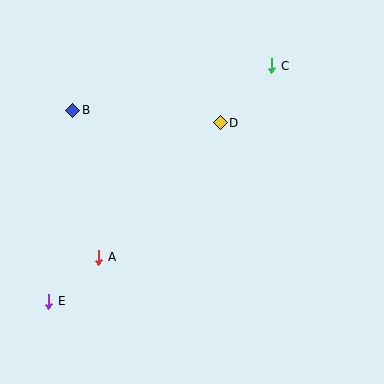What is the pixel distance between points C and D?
The distance between C and D is 76 pixels.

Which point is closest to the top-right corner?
Point C is closest to the top-right corner.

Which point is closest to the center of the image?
Point D at (220, 123) is closest to the center.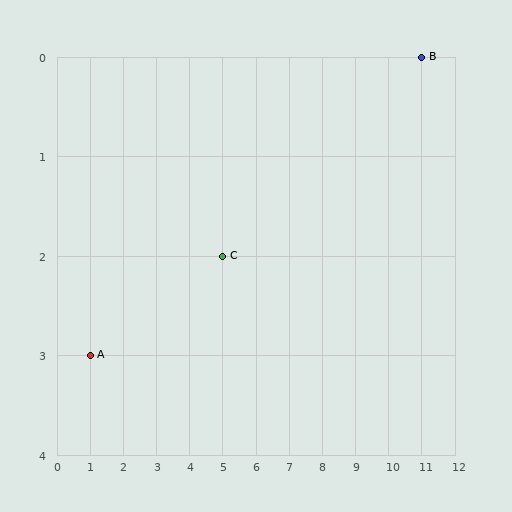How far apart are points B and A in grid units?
Points B and A are 10 columns and 3 rows apart (about 10.4 grid units diagonally).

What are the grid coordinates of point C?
Point C is at grid coordinates (5, 2).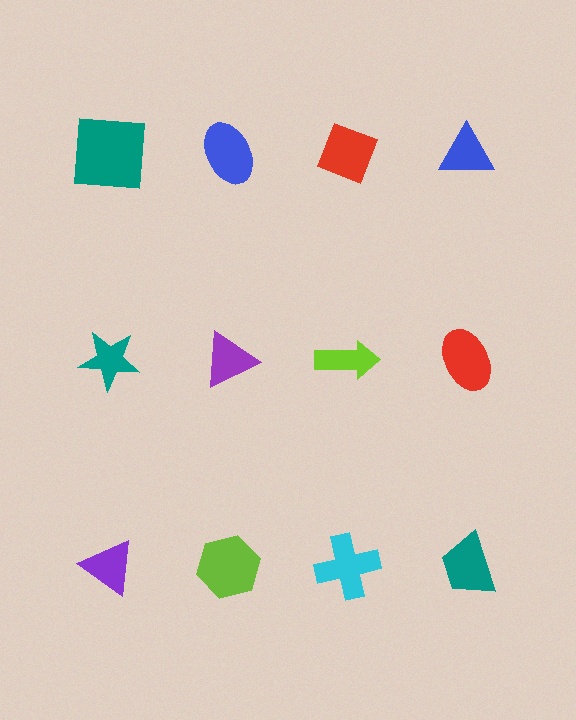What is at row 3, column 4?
A teal trapezoid.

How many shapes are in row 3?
4 shapes.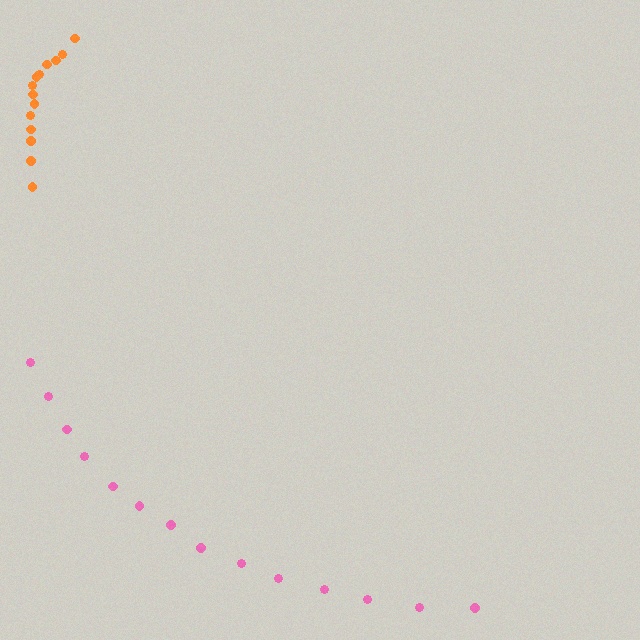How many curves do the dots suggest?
There are 2 distinct paths.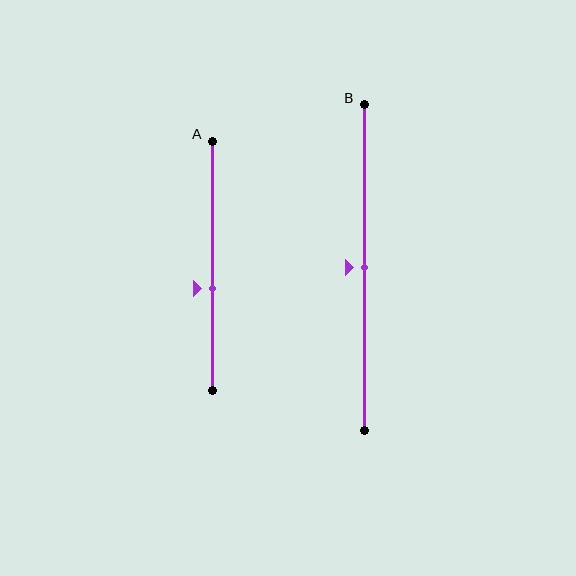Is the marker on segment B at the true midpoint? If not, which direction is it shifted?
Yes, the marker on segment B is at the true midpoint.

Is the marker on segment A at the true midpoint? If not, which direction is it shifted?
No, the marker on segment A is shifted downward by about 9% of the segment length.